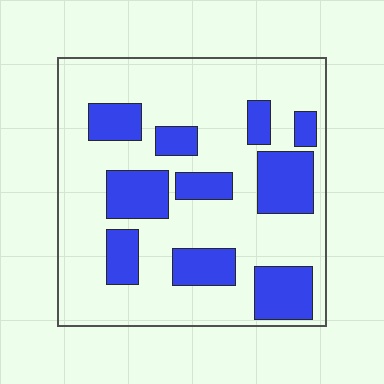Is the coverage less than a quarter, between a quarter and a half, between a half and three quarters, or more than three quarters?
Between a quarter and a half.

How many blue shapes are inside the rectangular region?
10.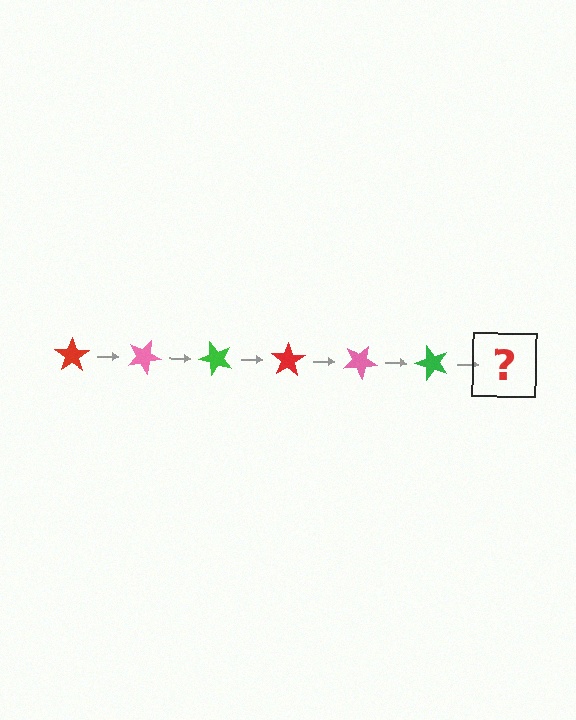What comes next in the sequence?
The next element should be a red star, rotated 150 degrees from the start.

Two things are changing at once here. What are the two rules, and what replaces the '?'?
The two rules are that it rotates 25 degrees each step and the color cycles through red, pink, and green. The '?' should be a red star, rotated 150 degrees from the start.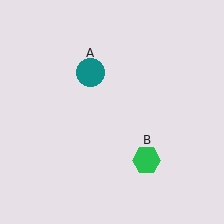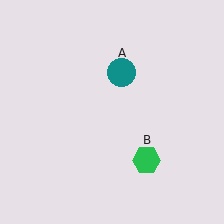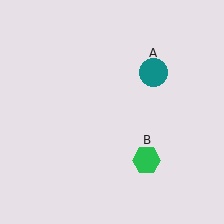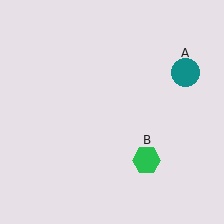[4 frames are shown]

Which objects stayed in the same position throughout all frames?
Green hexagon (object B) remained stationary.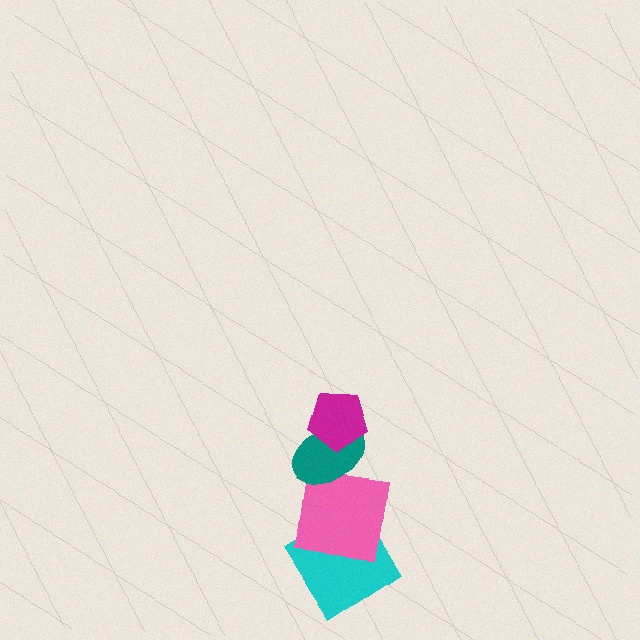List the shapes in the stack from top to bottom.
From top to bottom: the magenta pentagon, the teal ellipse, the pink square, the cyan diamond.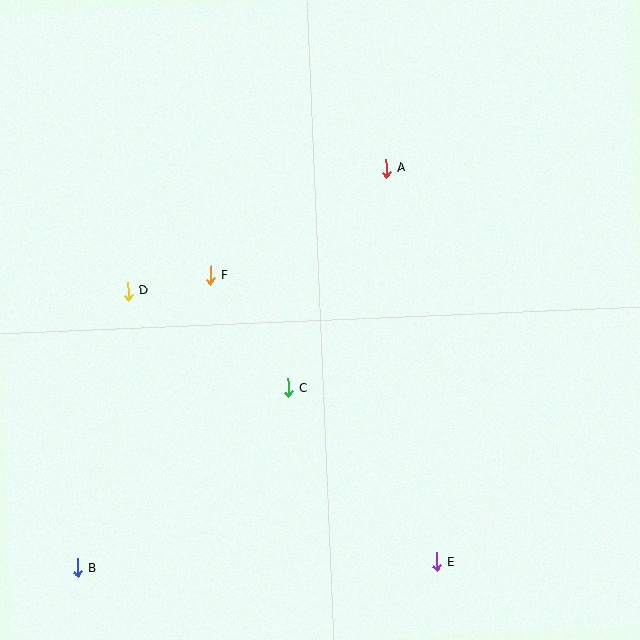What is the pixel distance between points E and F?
The distance between E and F is 365 pixels.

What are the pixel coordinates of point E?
Point E is at (436, 562).